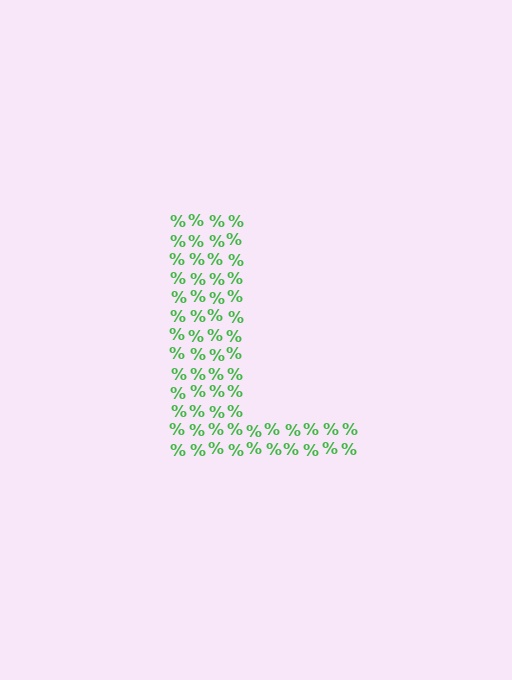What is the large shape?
The large shape is the letter L.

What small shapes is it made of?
It is made of small percent signs.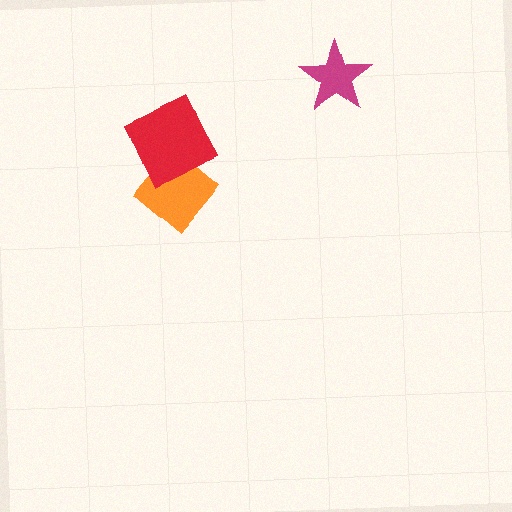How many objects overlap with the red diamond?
1 object overlaps with the red diamond.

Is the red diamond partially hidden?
No, no other shape covers it.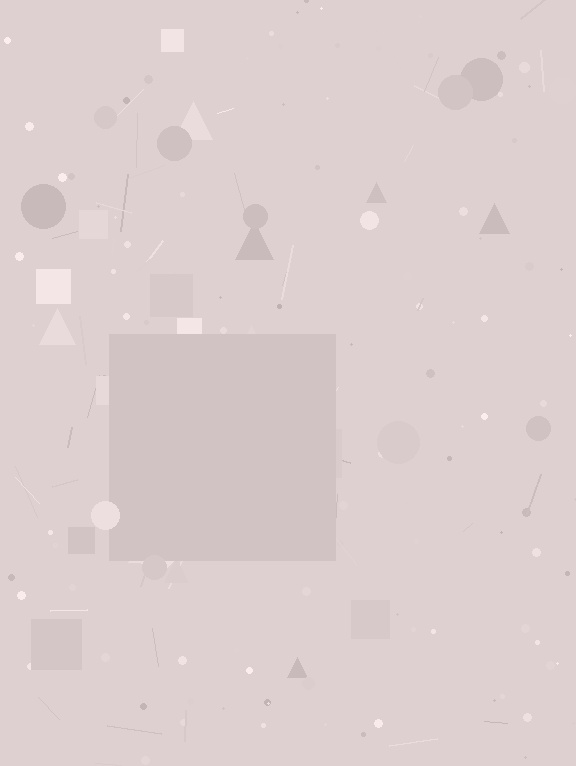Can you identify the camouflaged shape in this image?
The camouflaged shape is a square.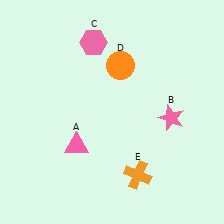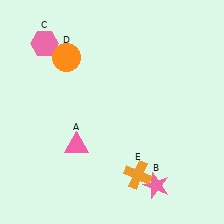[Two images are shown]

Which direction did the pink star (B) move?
The pink star (B) moved down.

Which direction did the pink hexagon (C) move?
The pink hexagon (C) moved left.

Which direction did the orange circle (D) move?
The orange circle (D) moved left.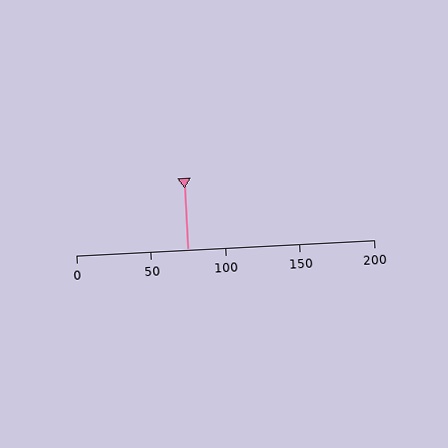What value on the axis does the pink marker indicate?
The marker indicates approximately 75.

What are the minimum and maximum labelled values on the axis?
The axis runs from 0 to 200.